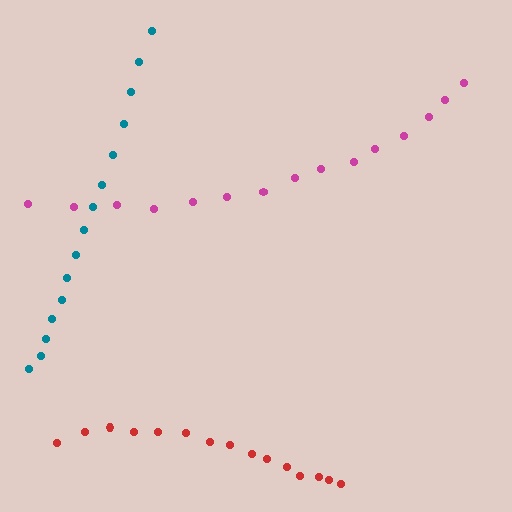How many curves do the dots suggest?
There are 3 distinct paths.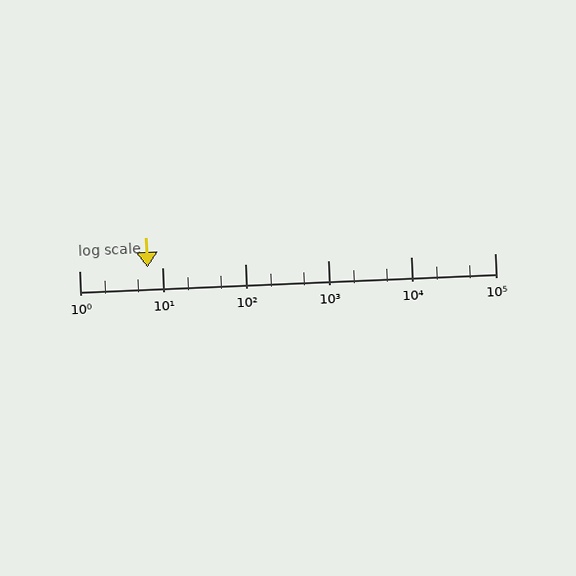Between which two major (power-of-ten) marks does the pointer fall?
The pointer is between 1 and 10.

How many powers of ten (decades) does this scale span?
The scale spans 5 decades, from 1 to 100000.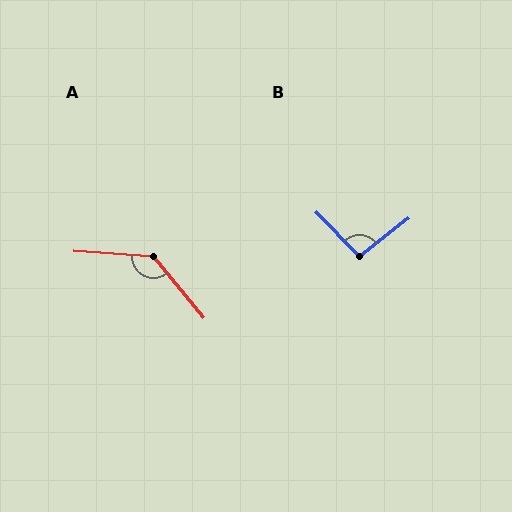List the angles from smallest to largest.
B (97°), A (133°).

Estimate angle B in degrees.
Approximately 97 degrees.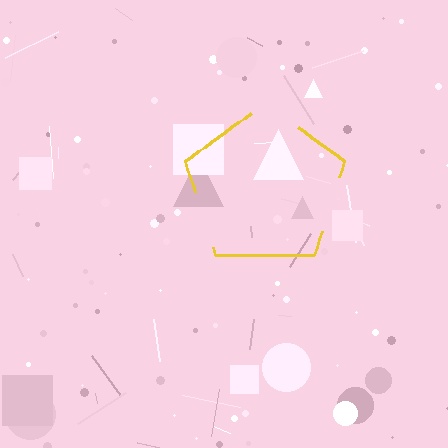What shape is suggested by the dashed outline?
The dashed outline suggests a pentagon.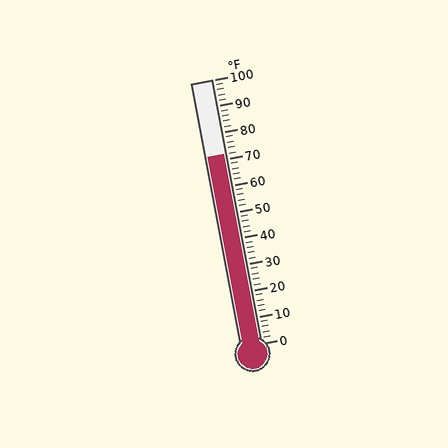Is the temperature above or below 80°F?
The temperature is below 80°F.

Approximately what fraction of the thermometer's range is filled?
The thermometer is filled to approximately 70% of its range.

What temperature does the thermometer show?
The thermometer shows approximately 72°F.